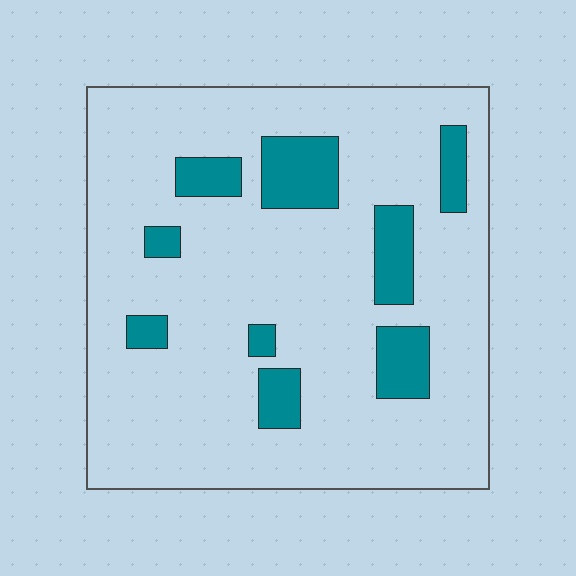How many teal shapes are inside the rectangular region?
9.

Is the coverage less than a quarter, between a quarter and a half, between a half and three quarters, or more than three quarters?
Less than a quarter.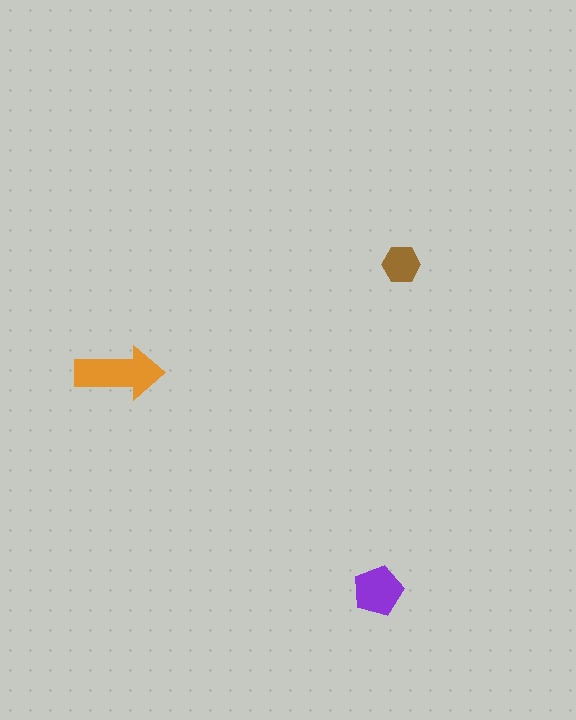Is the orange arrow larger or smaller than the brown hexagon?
Larger.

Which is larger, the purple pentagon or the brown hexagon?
The purple pentagon.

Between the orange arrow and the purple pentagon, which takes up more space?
The orange arrow.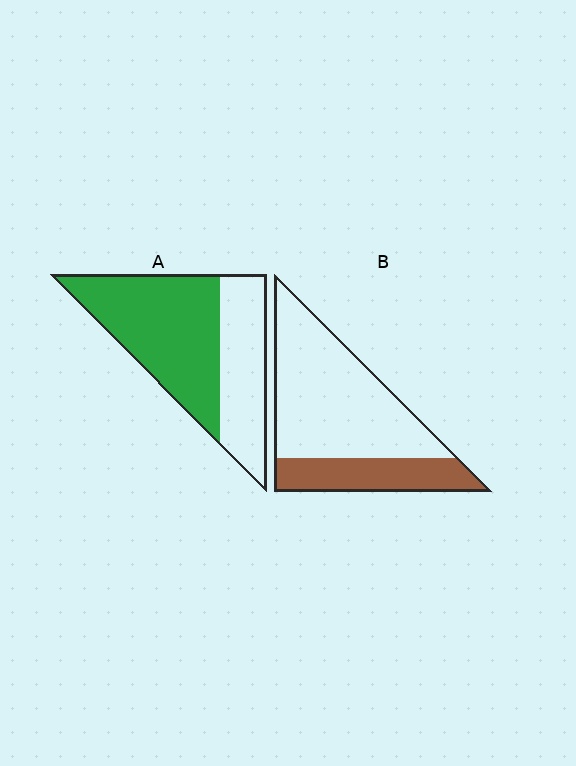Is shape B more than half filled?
No.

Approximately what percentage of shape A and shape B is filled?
A is approximately 60% and B is approximately 30%.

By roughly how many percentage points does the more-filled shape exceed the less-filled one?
By roughly 35 percentage points (A over B).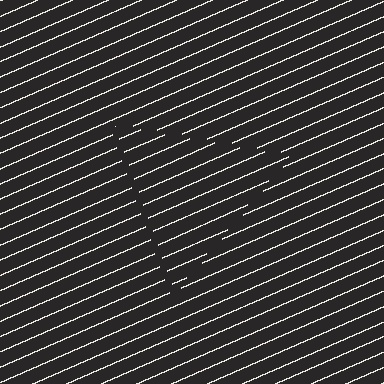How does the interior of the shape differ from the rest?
The interior of the shape contains the same grating, shifted by half a period — the contour is defined by the phase discontinuity where line-ends from the inner and outer gratings abut.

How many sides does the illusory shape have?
3 sides — the line-ends trace a triangle.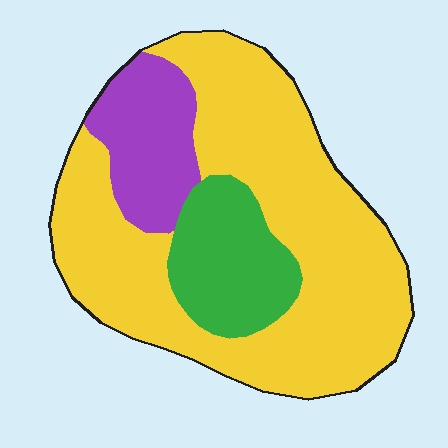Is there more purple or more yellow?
Yellow.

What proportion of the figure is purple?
Purple covers 16% of the figure.